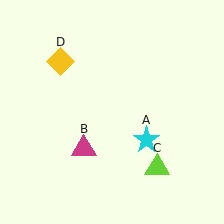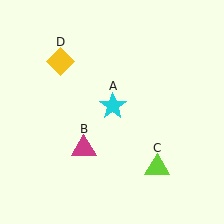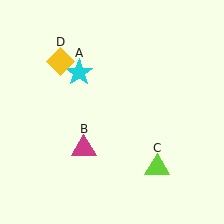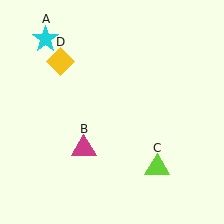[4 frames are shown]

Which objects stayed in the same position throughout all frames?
Magenta triangle (object B) and lime triangle (object C) and yellow diamond (object D) remained stationary.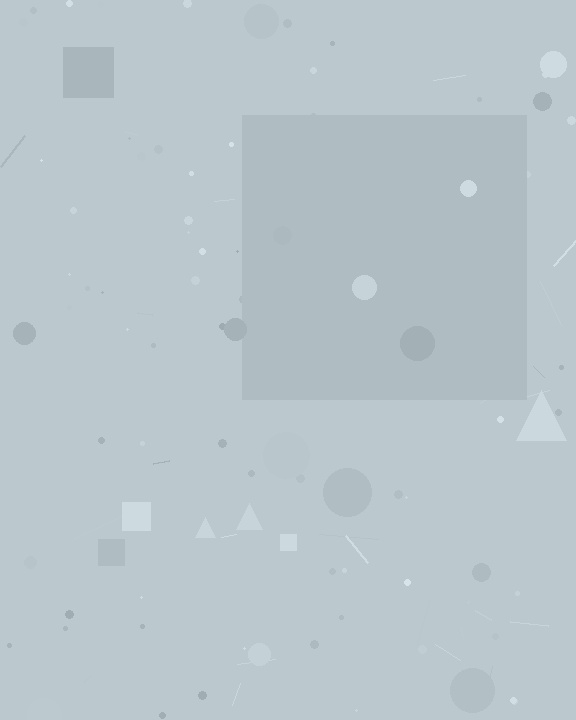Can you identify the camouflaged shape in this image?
The camouflaged shape is a square.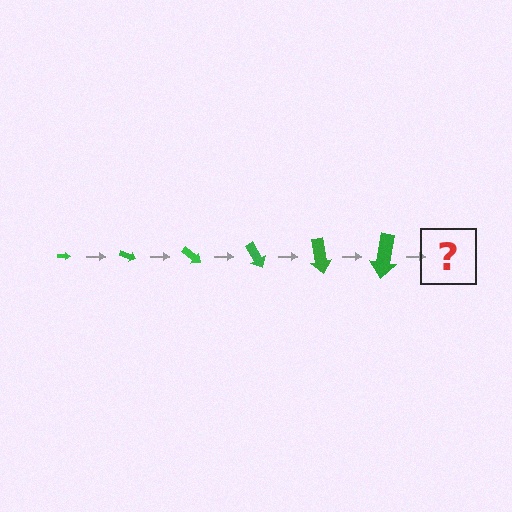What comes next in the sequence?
The next element should be an arrow, larger than the previous one and rotated 120 degrees from the start.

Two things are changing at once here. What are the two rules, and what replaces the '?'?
The two rules are that the arrow grows larger each step and it rotates 20 degrees each step. The '?' should be an arrow, larger than the previous one and rotated 120 degrees from the start.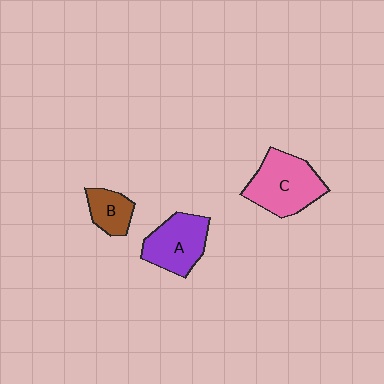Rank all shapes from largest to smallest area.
From largest to smallest: C (pink), A (purple), B (brown).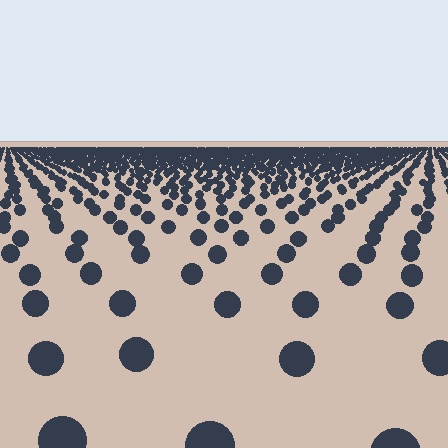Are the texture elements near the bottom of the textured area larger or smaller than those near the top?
Larger. Near the bottom, elements are closer to the viewer and appear at a bigger on-screen size.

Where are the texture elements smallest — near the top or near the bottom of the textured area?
Near the top.